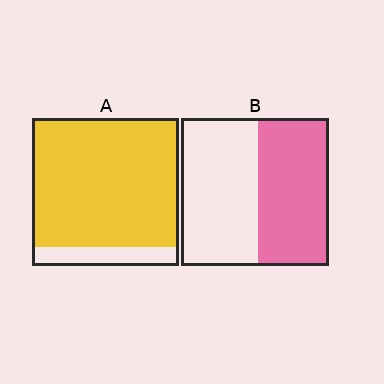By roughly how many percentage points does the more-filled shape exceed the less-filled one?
By roughly 40 percentage points (A over B).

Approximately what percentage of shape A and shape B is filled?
A is approximately 85% and B is approximately 50%.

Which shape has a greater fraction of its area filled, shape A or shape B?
Shape A.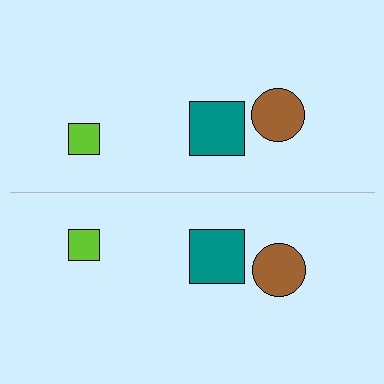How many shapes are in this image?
There are 6 shapes in this image.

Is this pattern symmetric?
Yes, this pattern has bilateral (reflection) symmetry.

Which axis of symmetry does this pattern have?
The pattern has a horizontal axis of symmetry running through the center of the image.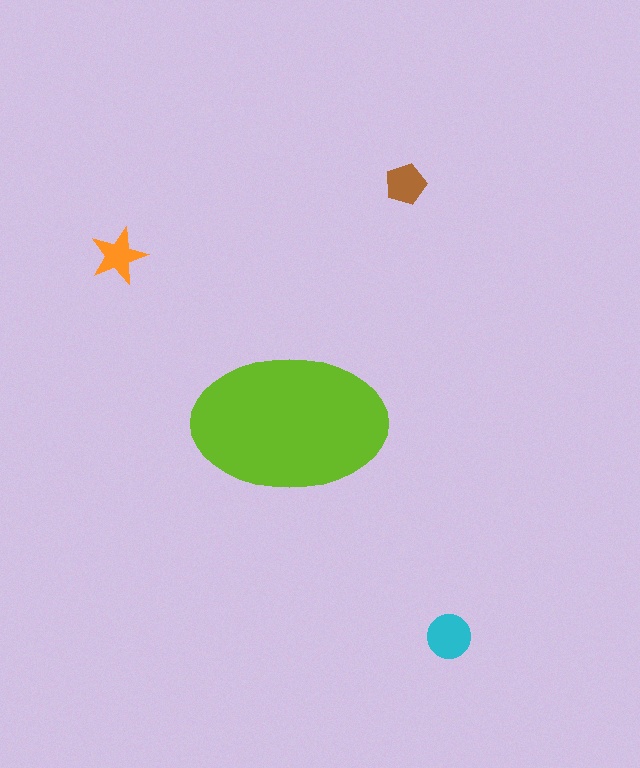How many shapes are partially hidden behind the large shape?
0 shapes are partially hidden.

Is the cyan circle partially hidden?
No, the cyan circle is fully visible.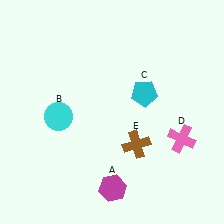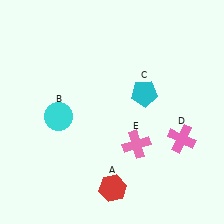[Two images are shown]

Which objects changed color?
A changed from magenta to red. E changed from brown to pink.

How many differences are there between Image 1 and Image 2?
There are 2 differences between the two images.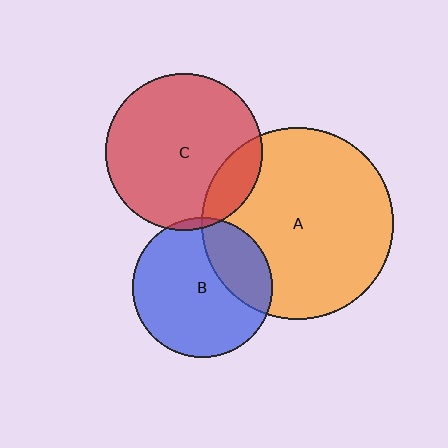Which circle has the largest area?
Circle A (orange).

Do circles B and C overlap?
Yes.